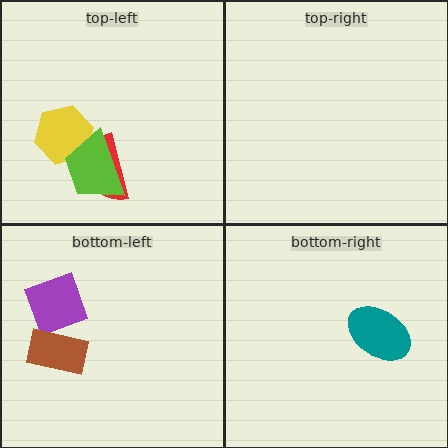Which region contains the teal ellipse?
The bottom-right region.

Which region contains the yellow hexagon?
The top-left region.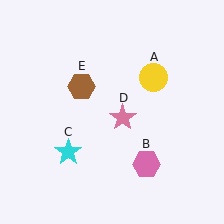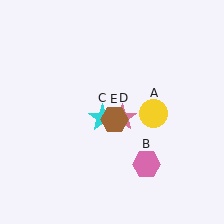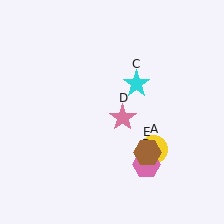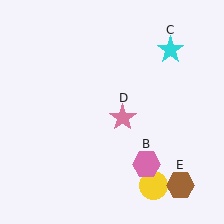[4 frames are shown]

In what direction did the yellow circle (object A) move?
The yellow circle (object A) moved down.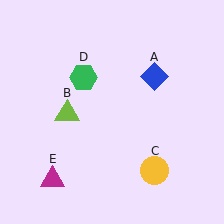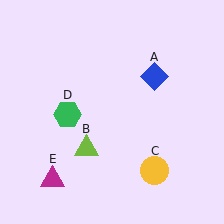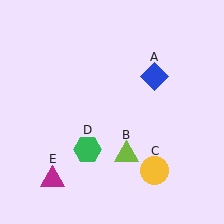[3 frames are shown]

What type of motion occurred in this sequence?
The lime triangle (object B), green hexagon (object D) rotated counterclockwise around the center of the scene.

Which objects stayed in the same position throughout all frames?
Blue diamond (object A) and yellow circle (object C) and magenta triangle (object E) remained stationary.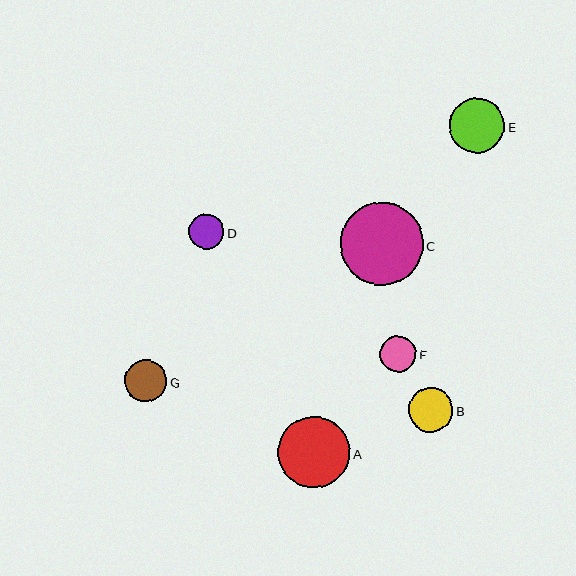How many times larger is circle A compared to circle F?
Circle A is approximately 2.0 times the size of circle F.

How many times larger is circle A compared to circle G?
Circle A is approximately 1.7 times the size of circle G.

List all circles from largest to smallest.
From largest to smallest: C, A, E, B, G, F, D.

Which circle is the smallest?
Circle D is the smallest with a size of approximately 35 pixels.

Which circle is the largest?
Circle C is the largest with a size of approximately 83 pixels.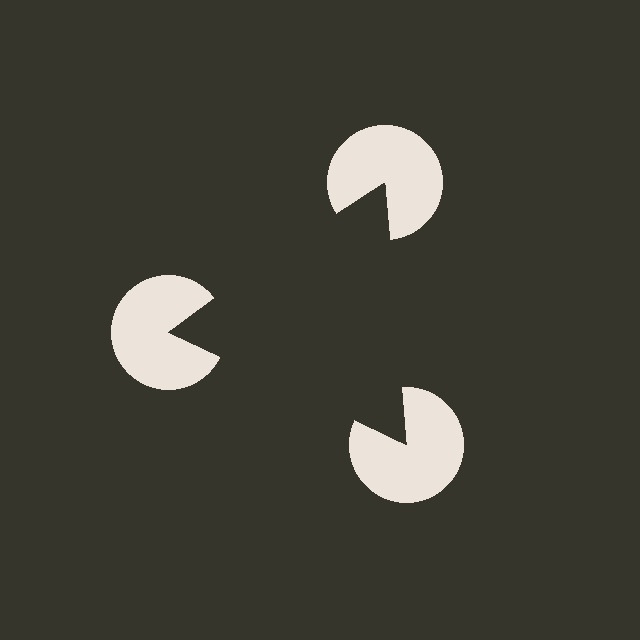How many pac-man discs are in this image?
There are 3 — one at each vertex of the illusory triangle.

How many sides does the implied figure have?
3 sides.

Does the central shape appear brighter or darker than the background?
It typically appears slightly darker than the background, even though no actual brightness change is drawn.